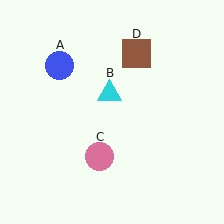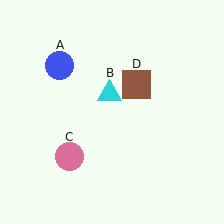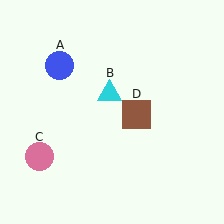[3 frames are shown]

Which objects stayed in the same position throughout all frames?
Blue circle (object A) and cyan triangle (object B) remained stationary.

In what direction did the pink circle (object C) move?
The pink circle (object C) moved left.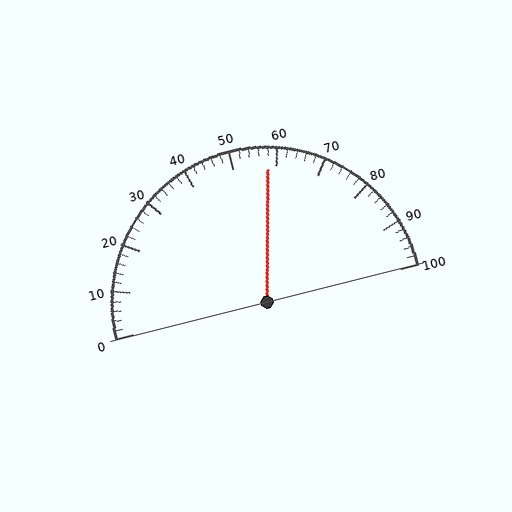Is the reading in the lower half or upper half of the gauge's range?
The reading is in the upper half of the range (0 to 100).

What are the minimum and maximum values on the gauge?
The gauge ranges from 0 to 100.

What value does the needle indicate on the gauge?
The needle indicates approximately 58.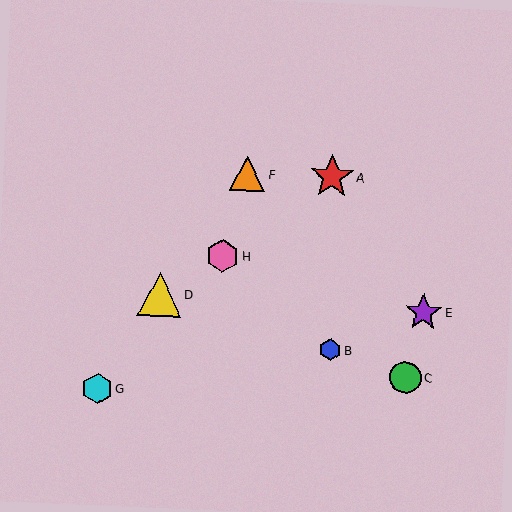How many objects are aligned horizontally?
2 objects (A, F) are aligned horizontally.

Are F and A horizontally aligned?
Yes, both are at y≈173.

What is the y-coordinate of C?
Object C is at y≈378.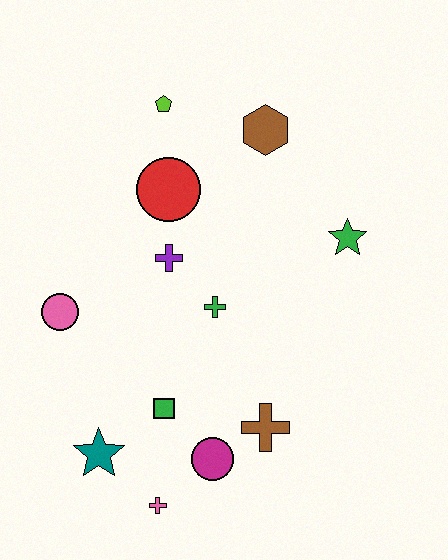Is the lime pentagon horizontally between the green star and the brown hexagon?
No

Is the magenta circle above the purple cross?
No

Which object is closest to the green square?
The magenta circle is closest to the green square.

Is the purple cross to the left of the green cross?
Yes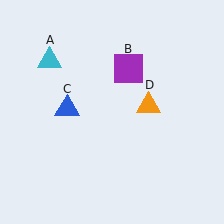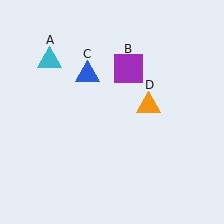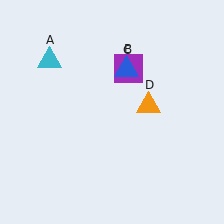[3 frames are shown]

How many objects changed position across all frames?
1 object changed position: blue triangle (object C).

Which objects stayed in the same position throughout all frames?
Cyan triangle (object A) and purple square (object B) and orange triangle (object D) remained stationary.